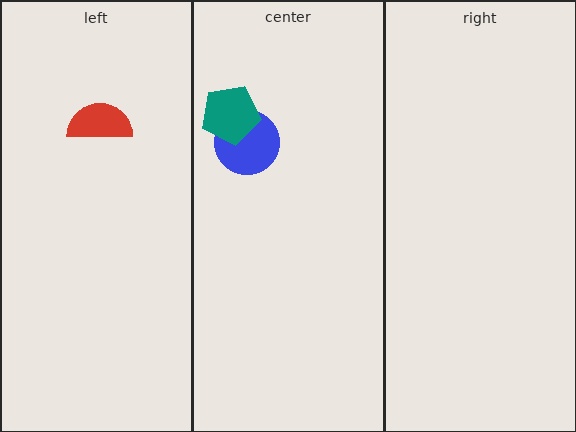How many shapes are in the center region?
2.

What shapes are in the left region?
The red semicircle.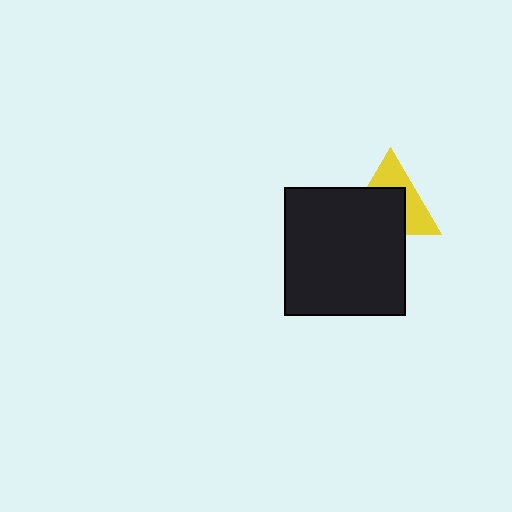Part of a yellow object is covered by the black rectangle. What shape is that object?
It is a triangle.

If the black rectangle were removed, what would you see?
You would see the complete yellow triangle.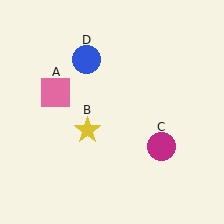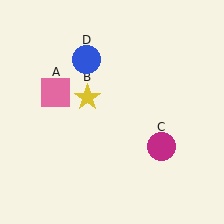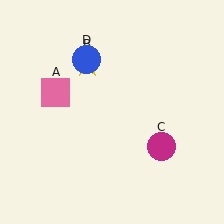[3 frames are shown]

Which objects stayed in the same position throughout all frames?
Pink square (object A) and magenta circle (object C) and blue circle (object D) remained stationary.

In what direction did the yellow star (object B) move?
The yellow star (object B) moved up.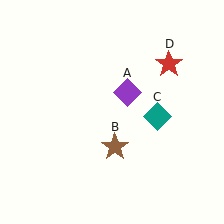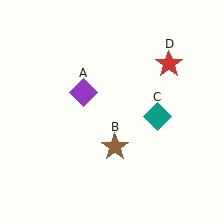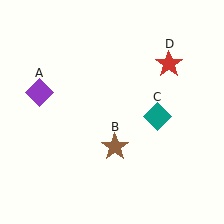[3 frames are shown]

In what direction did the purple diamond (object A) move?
The purple diamond (object A) moved left.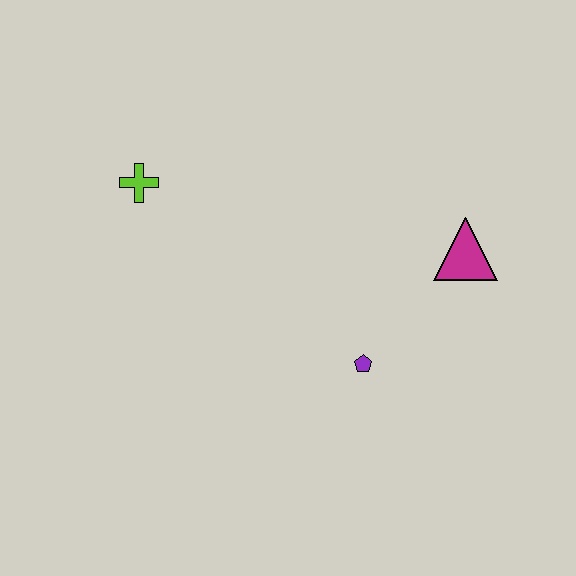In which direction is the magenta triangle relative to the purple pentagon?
The magenta triangle is above the purple pentagon.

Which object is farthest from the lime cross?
The magenta triangle is farthest from the lime cross.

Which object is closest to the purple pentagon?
The magenta triangle is closest to the purple pentagon.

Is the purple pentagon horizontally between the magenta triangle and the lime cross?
Yes